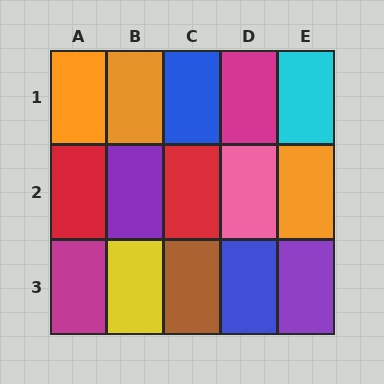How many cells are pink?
1 cell is pink.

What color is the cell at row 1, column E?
Cyan.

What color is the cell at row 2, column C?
Red.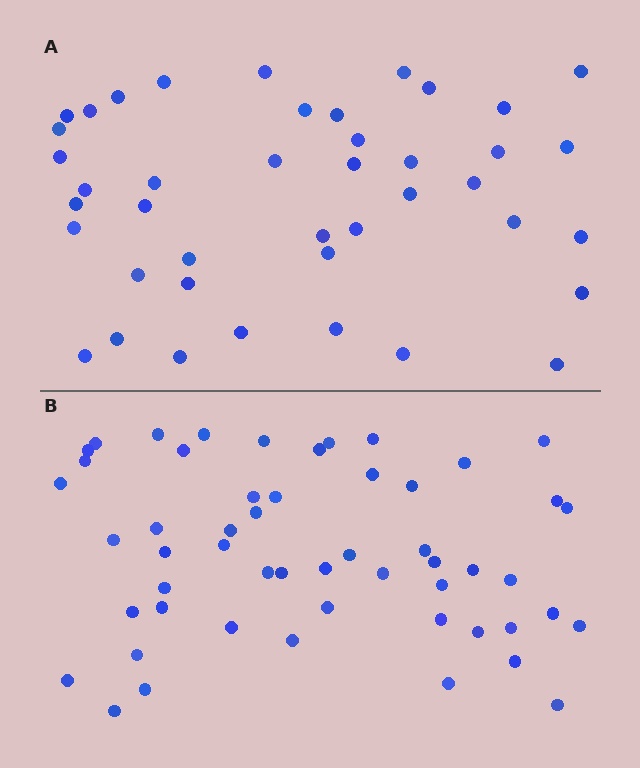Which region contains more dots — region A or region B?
Region B (the bottom region) has more dots.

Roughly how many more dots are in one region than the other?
Region B has roughly 12 or so more dots than region A.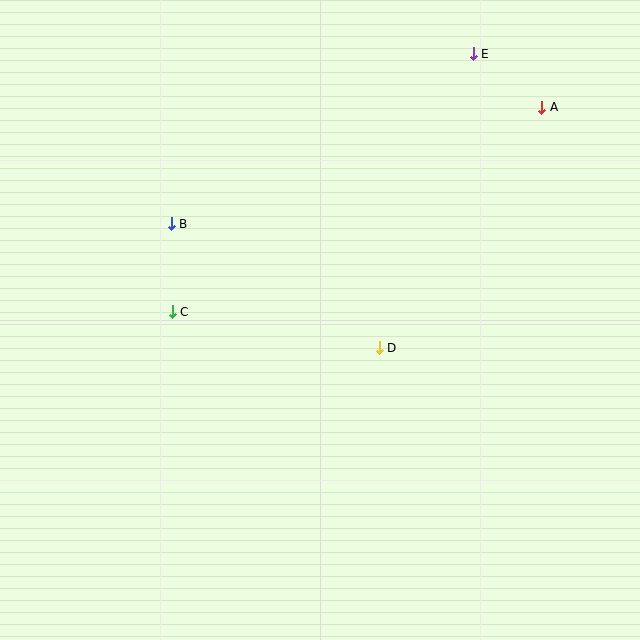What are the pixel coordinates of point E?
Point E is at (473, 54).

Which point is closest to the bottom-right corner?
Point D is closest to the bottom-right corner.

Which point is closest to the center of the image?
Point D at (379, 348) is closest to the center.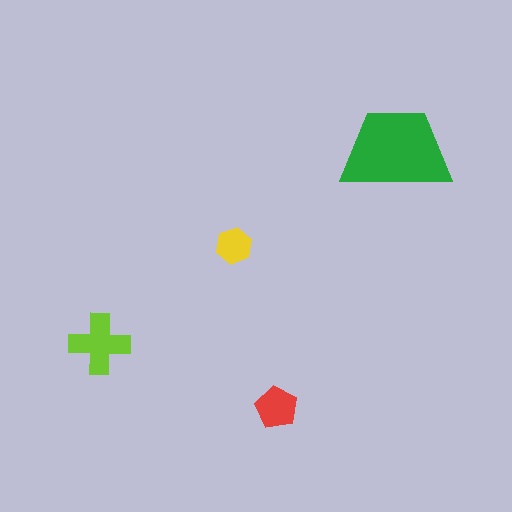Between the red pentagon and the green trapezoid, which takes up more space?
The green trapezoid.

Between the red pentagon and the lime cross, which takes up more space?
The lime cross.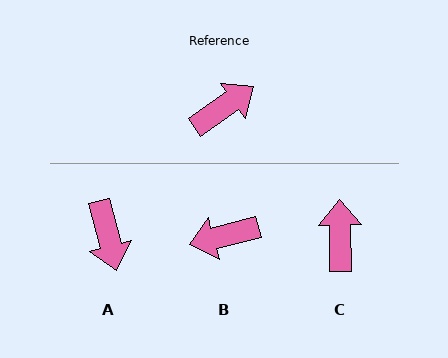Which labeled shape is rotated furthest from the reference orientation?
B, about 160 degrees away.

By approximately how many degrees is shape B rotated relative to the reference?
Approximately 160 degrees counter-clockwise.